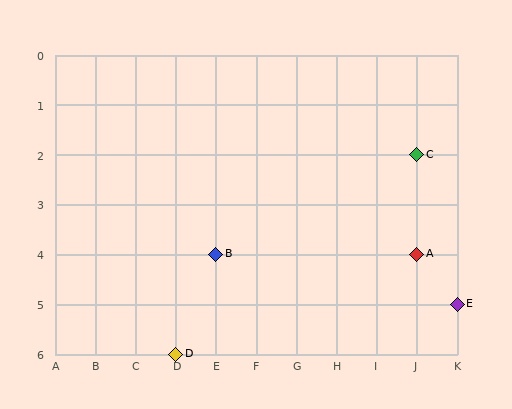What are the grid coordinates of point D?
Point D is at grid coordinates (D, 6).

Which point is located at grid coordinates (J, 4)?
Point A is at (J, 4).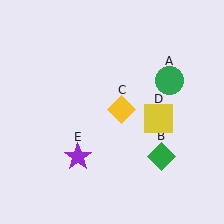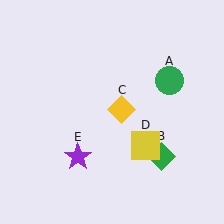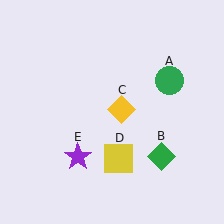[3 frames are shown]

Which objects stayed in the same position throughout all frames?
Green circle (object A) and green diamond (object B) and yellow diamond (object C) and purple star (object E) remained stationary.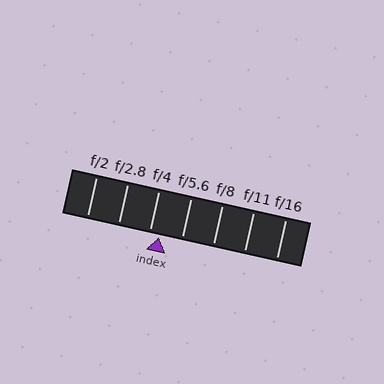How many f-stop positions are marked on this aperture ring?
There are 7 f-stop positions marked.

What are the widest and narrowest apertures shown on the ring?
The widest aperture shown is f/2 and the narrowest is f/16.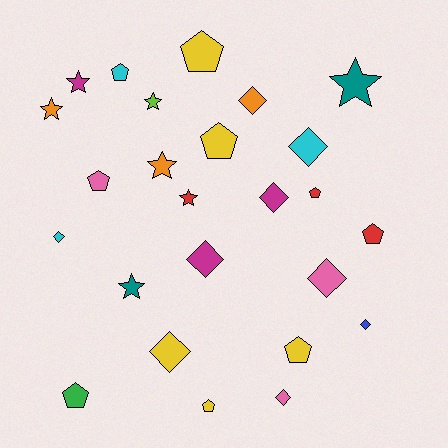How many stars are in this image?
There are 7 stars.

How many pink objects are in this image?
There are 3 pink objects.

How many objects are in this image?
There are 25 objects.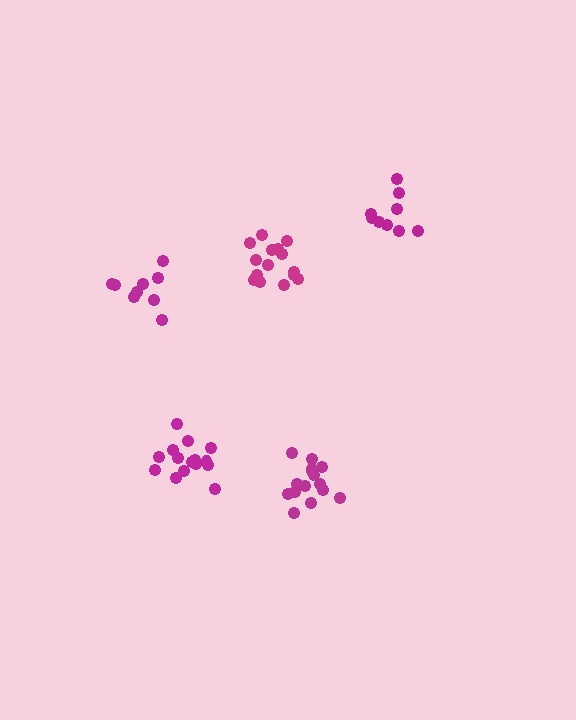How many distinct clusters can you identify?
There are 5 distinct clusters.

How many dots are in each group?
Group 1: 15 dots, Group 2: 9 dots, Group 3: 15 dots, Group 4: 10 dots, Group 5: 15 dots (64 total).